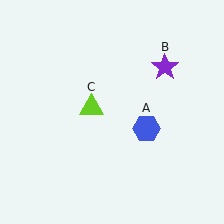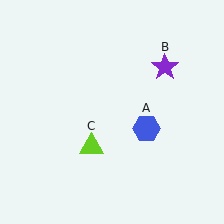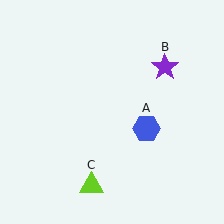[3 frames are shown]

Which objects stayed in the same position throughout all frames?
Blue hexagon (object A) and purple star (object B) remained stationary.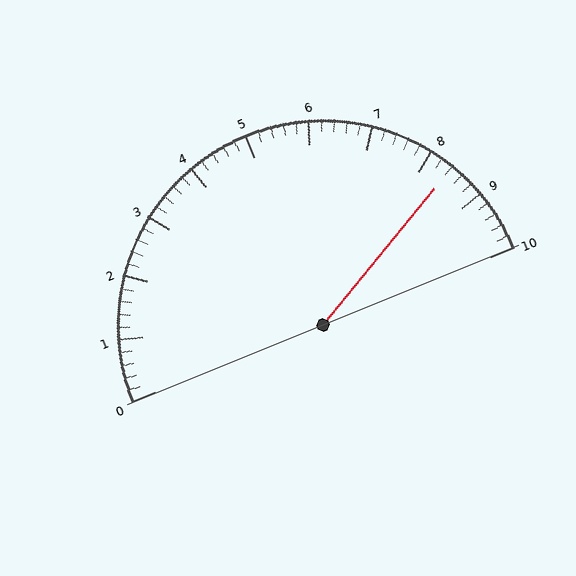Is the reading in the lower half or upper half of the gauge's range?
The reading is in the upper half of the range (0 to 10).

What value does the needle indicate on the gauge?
The needle indicates approximately 8.4.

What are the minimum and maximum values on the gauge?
The gauge ranges from 0 to 10.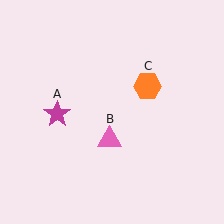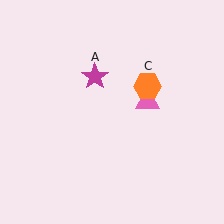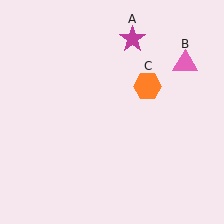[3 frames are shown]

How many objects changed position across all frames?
2 objects changed position: magenta star (object A), pink triangle (object B).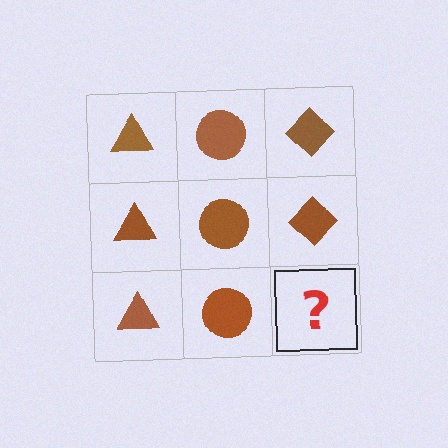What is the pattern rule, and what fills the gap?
The rule is that each column has a consistent shape. The gap should be filled with a brown diamond.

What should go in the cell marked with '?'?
The missing cell should contain a brown diamond.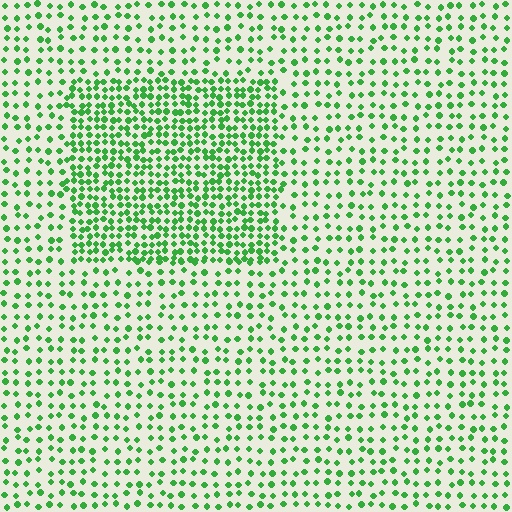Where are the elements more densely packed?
The elements are more densely packed inside the rectangle boundary.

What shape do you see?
I see a rectangle.